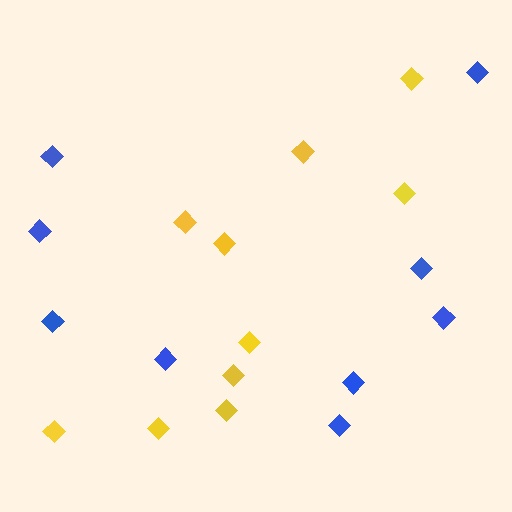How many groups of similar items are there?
There are 2 groups: one group of blue diamonds (9) and one group of yellow diamonds (10).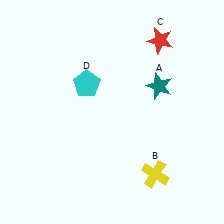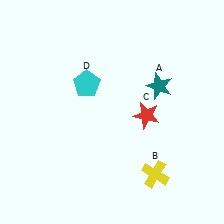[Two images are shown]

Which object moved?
The red star (C) moved down.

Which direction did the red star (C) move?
The red star (C) moved down.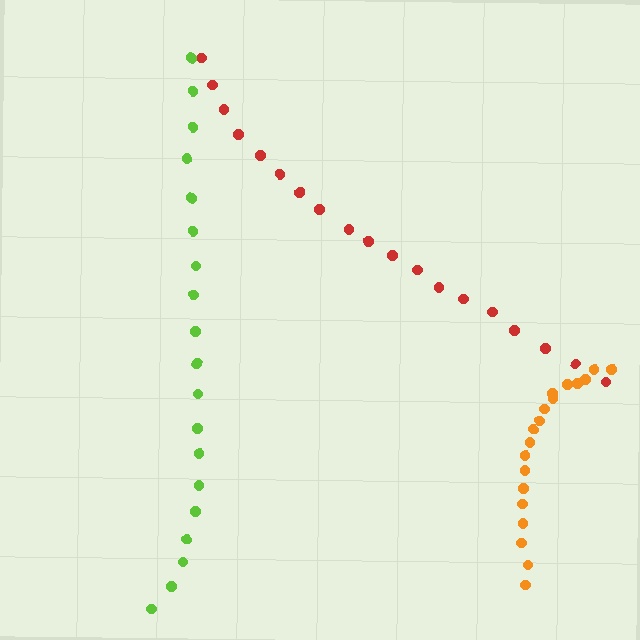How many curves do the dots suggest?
There are 3 distinct paths.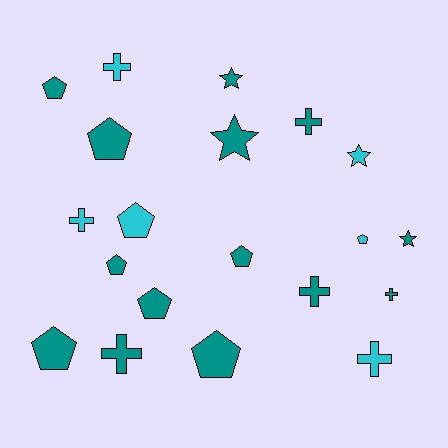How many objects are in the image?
There are 20 objects.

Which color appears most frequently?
Teal, with 14 objects.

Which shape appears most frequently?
Pentagon, with 9 objects.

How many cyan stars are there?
There is 1 cyan star.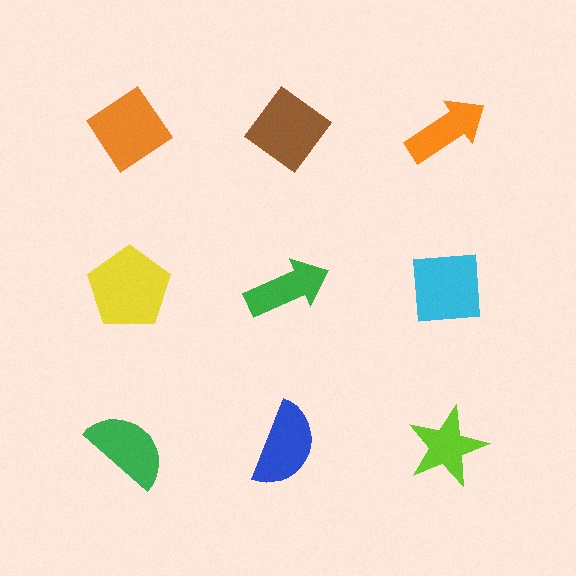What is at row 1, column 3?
An orange arrow.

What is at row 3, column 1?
A green semicircle.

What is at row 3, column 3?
A lime star.